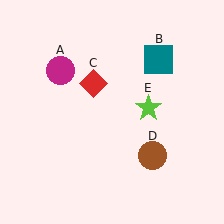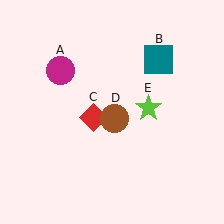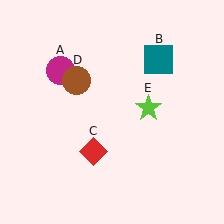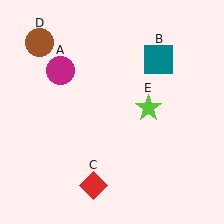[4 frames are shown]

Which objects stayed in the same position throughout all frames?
Magenta circle (object A) and teal square (object B) and lime star (object E) remained stationary.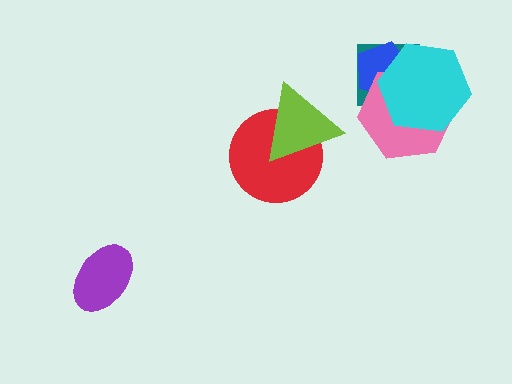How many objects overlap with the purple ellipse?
0 objects overlap with the purple ellipse.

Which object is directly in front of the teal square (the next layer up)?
The blue pentagon is directly in front of the teal square.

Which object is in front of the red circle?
The lime triangle is in front of the red circle.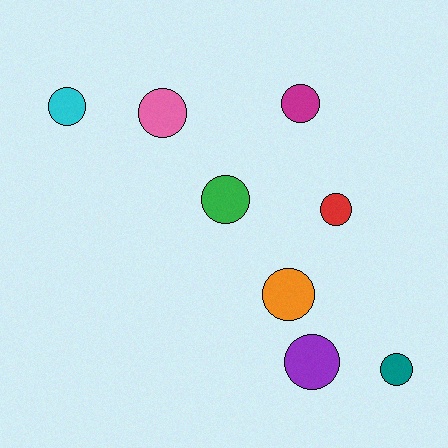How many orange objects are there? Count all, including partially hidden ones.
There is 1 orange object.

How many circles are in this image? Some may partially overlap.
There are 8 circles.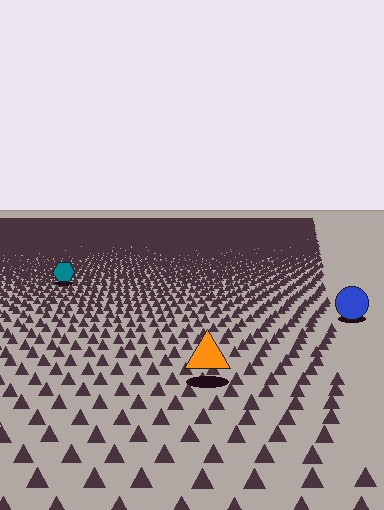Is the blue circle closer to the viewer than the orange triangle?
No. The orange triangle is closer — you can tell from the texture gradient: the ground texture is coarser near it.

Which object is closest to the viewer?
The orange triangle is closest. The texture marks near it are larger and more spread out.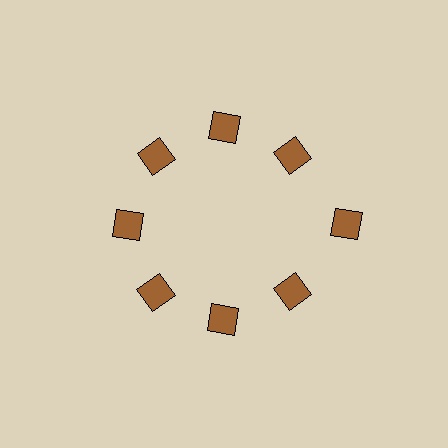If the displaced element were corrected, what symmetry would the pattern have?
It would have 8-fold rotational symmetry — the pattern would map onto itself every 45 degrees.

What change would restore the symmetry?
The symmetry would be restored by moving it inward, back onto the ring so that all 8 squares sit at equal angles and equal distance from the center.